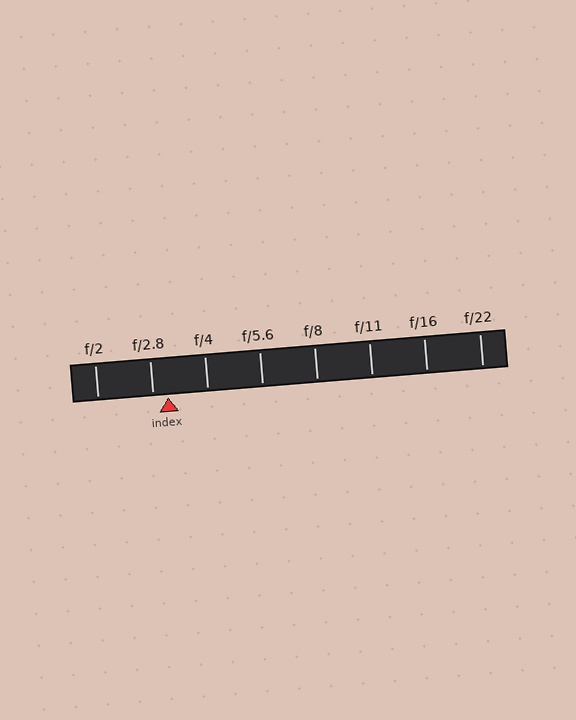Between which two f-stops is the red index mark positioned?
The index mark is between f/2.8 and f/4.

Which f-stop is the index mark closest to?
The index mark is closest to f/2.8.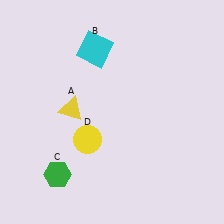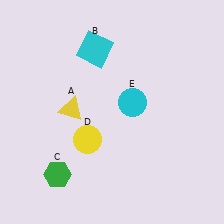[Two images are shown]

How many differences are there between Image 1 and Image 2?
There is 1 difference between the two images.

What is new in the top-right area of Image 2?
A cyan circle (E) was added in the top-right area of Image 2.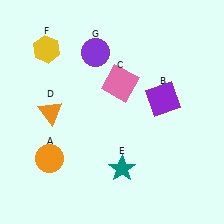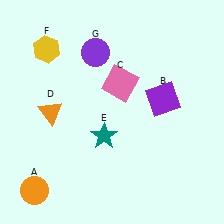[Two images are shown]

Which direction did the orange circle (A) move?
The orange circle (A) moved down.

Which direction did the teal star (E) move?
The teal star (E) moved up.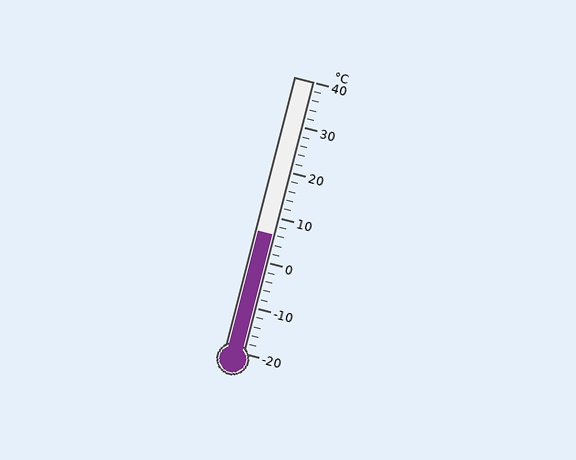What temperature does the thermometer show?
The thermometer shows approximately 6°C.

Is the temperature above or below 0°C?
The temperature is above 0°C.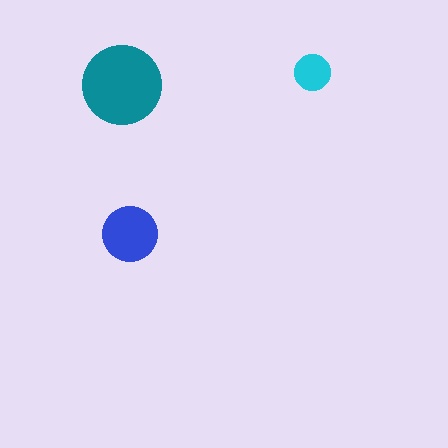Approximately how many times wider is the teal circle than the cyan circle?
About 2 times wider.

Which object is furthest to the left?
The teal circle is leftmost.